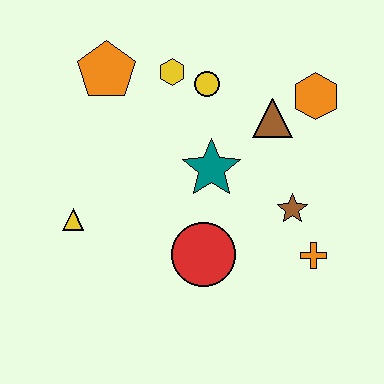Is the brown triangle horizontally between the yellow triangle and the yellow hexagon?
No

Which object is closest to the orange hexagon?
The brown triangle is closest to the orange hexagon.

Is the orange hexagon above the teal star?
Yes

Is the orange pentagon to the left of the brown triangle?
Yes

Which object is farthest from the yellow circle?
The orange cross is farthest from the yellow circle.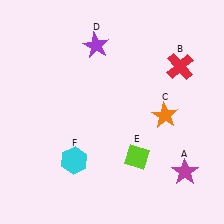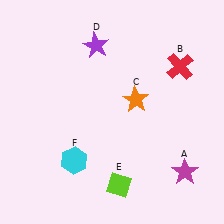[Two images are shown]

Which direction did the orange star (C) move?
The orange star (C) moved left.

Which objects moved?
The objects that moved are: the orange star (C), the lime diamond (E).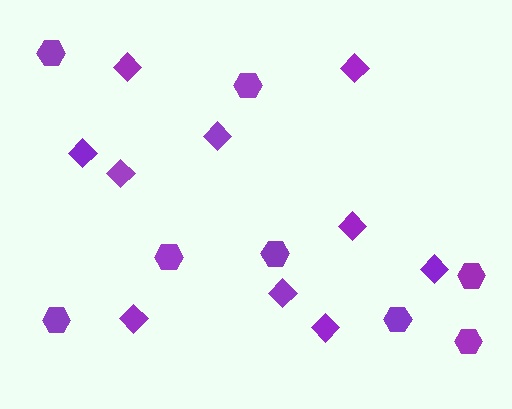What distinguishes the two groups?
There are 2 groups: one group of hexagons (8) and one group of diamonds (10).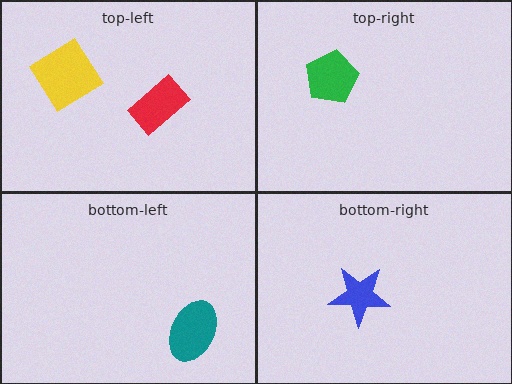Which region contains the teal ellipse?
The bottom-left region.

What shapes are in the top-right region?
The green pentagon.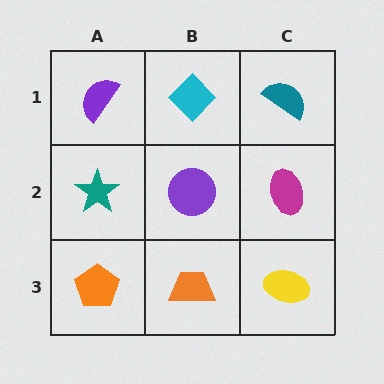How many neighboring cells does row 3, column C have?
2.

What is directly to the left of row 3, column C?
An orange trapezoid.